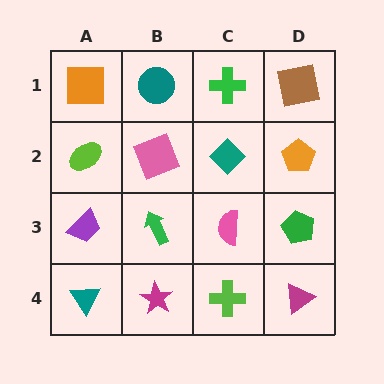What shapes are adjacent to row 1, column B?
A pink square (row 2, column B), an orange square (row 1, column A), a green cross (row 1, column C).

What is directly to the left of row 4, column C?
A magenta star.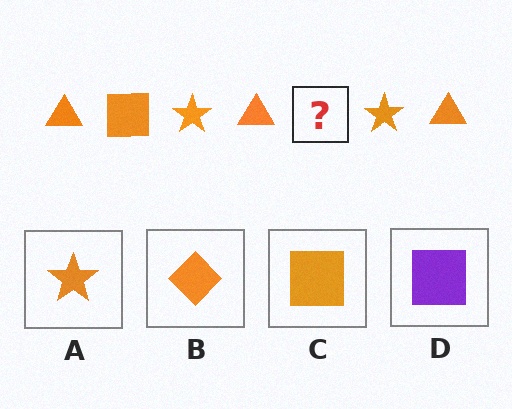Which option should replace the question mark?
Option C.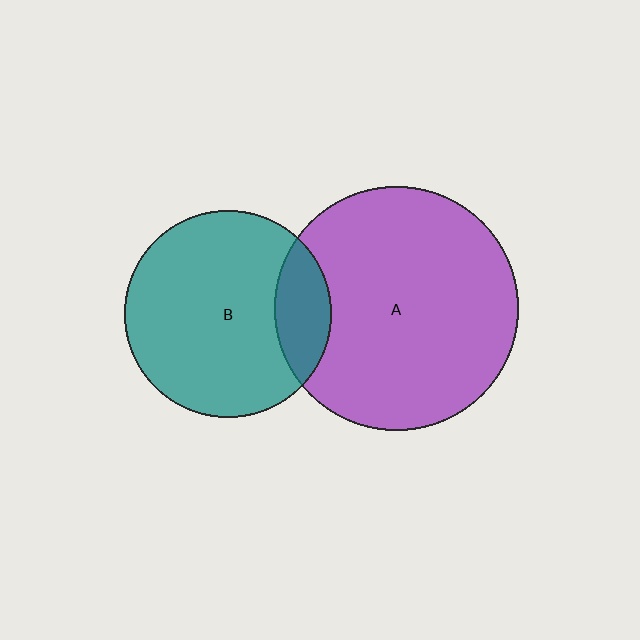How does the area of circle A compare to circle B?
Approximately 1.4 times.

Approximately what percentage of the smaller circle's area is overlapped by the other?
Approximately 15%.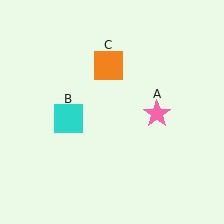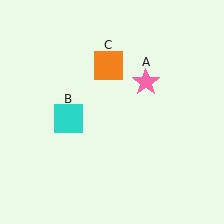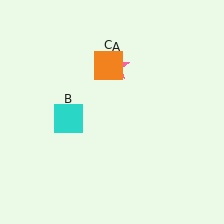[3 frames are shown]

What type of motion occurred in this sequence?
The pink star (object A) rotated counterclockwise around the center of the scene.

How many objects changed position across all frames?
1 object changed position: pink star (object A).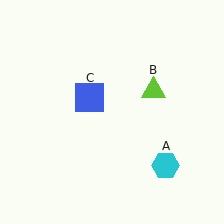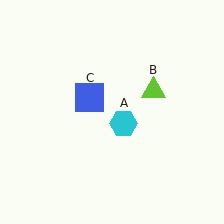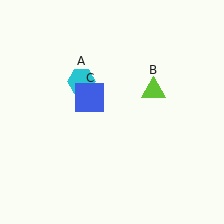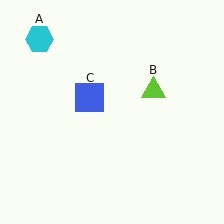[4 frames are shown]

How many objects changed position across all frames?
1 object changed position: cyan hexagon (object A).